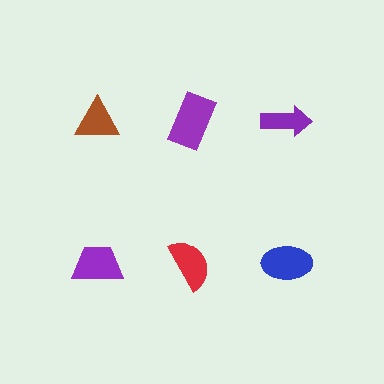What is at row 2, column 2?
A red semicircle.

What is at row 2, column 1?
A purple trapezoid.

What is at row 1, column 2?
A purple rectangle.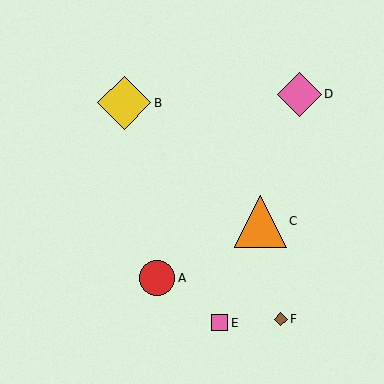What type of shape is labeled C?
Shape C is an orange triangle.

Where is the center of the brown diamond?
The center of the brown diamond is at (281, 319).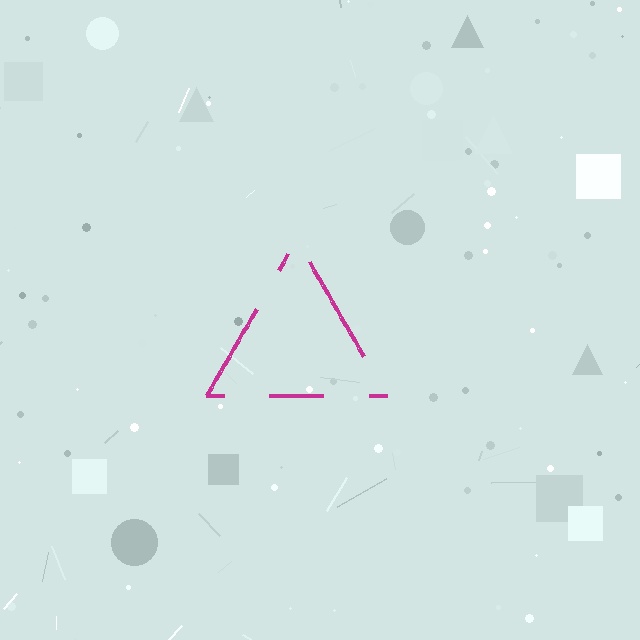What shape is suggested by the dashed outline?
The dashed outline suggests a triangle.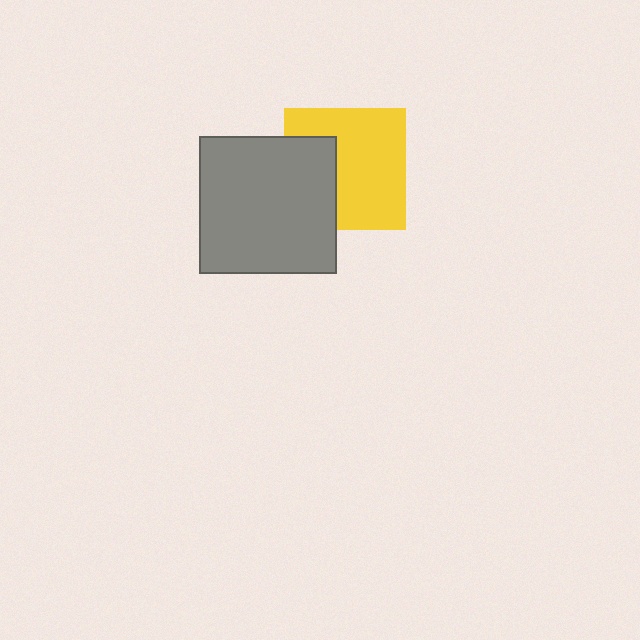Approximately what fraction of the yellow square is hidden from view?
Roughly 34% of the yellow square is hidden behind the gray square.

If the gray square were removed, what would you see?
You would see the complete yellow square.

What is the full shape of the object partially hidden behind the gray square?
The partially hidden object is a yellow square.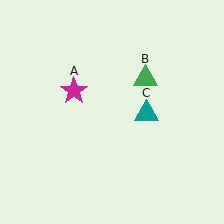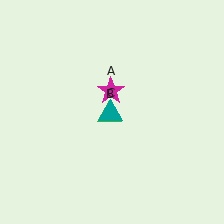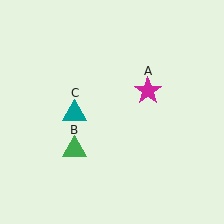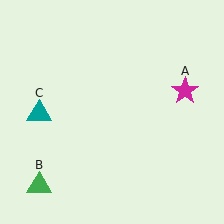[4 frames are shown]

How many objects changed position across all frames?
3 objects changed position: magenta star (object A), green triangle (object B), teal triangle (object C).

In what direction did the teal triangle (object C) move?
The teal triangle (object C) moved left.